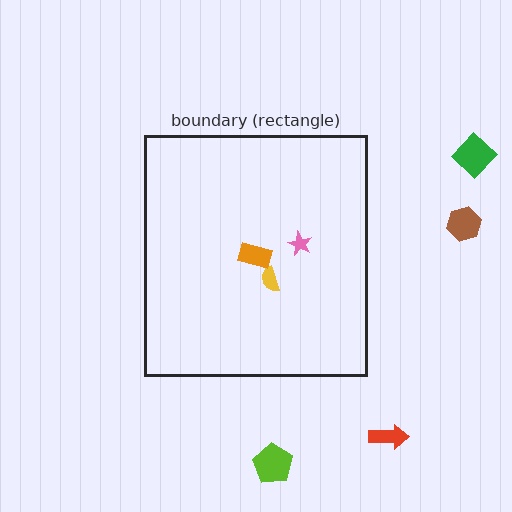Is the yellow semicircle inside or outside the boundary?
Inside.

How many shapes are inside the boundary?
3 inside, 4 outside.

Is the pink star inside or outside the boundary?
Inside.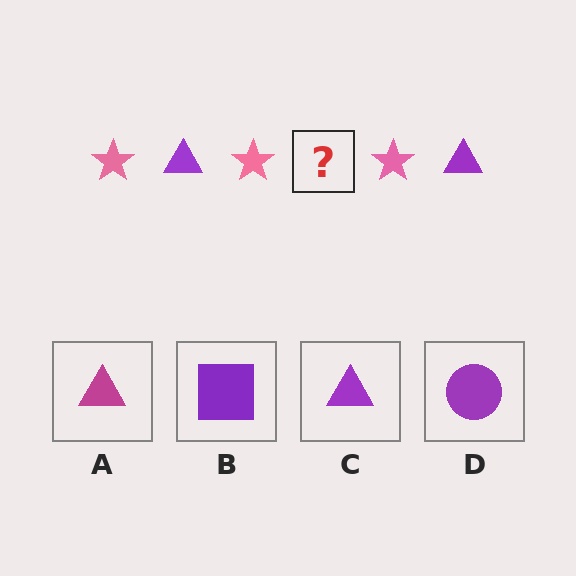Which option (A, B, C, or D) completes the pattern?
C.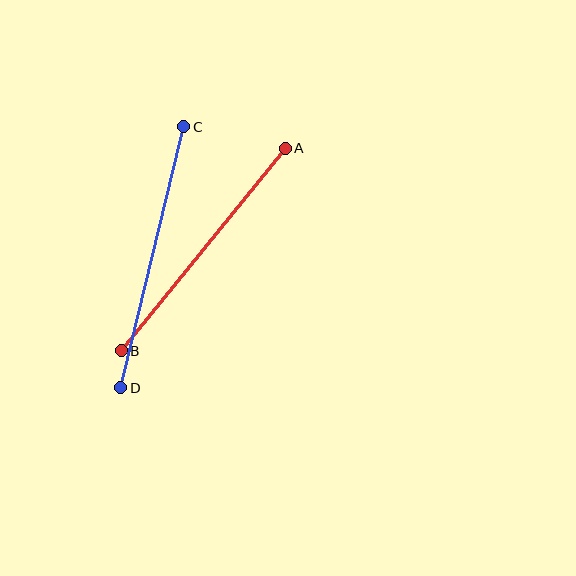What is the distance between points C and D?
The distance is approximately 269 pixels.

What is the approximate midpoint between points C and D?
The midpoint is at approximately (152, 257) pixels.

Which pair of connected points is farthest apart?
Points C and D are farthest apart.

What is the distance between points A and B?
The distance is approximately 261 pixels.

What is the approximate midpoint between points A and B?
The midpoint is at approximately (203, 249) pixels.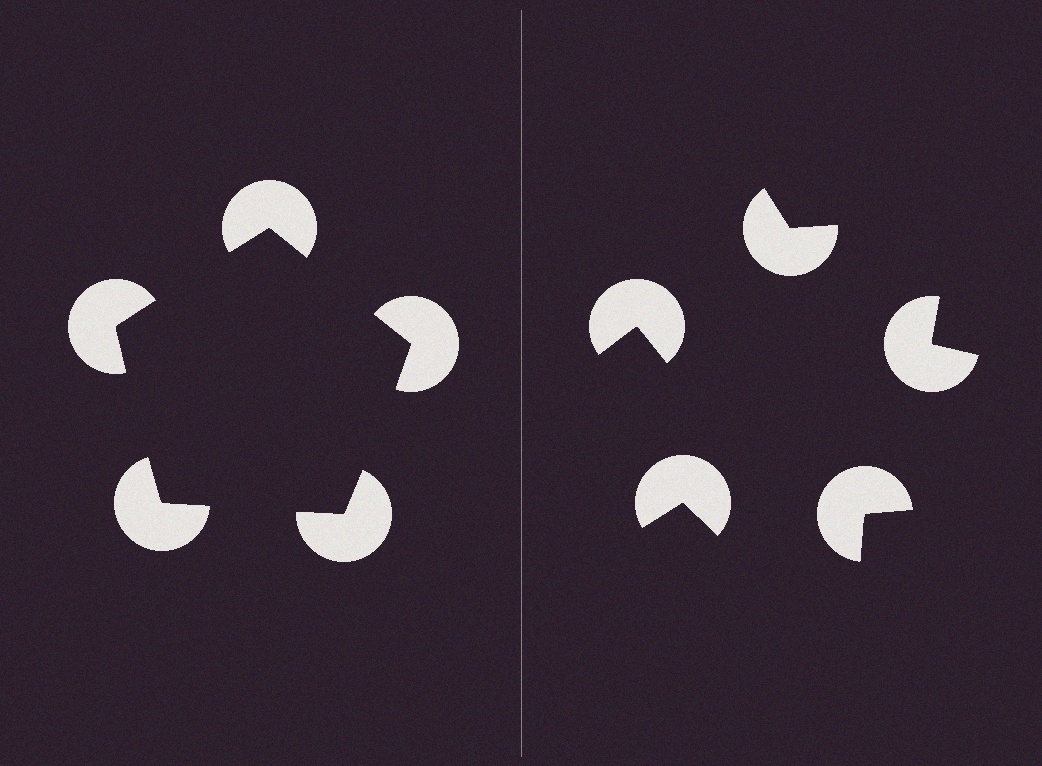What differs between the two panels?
The pac-man discs are positioned identically on both sides; only the wedge orientations differ. On the left they align to a pentagon; on the right they are misaligned.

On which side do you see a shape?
An illusory pentagon appears on the left side. On the right side the wedge cuts are rotated, so no coherent shape forms.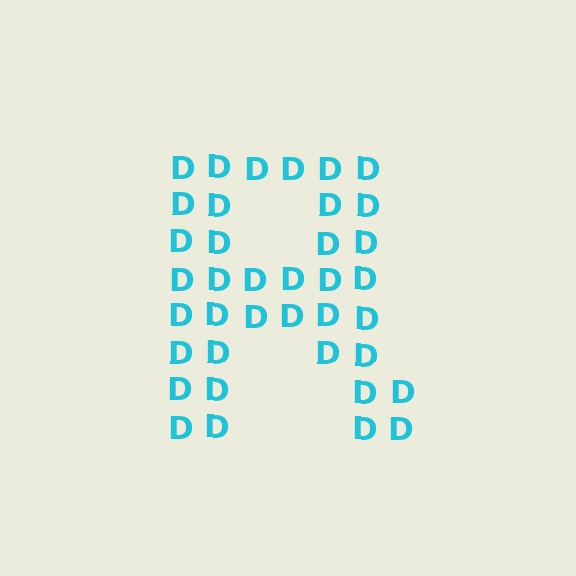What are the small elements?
The small elements are letter D's.